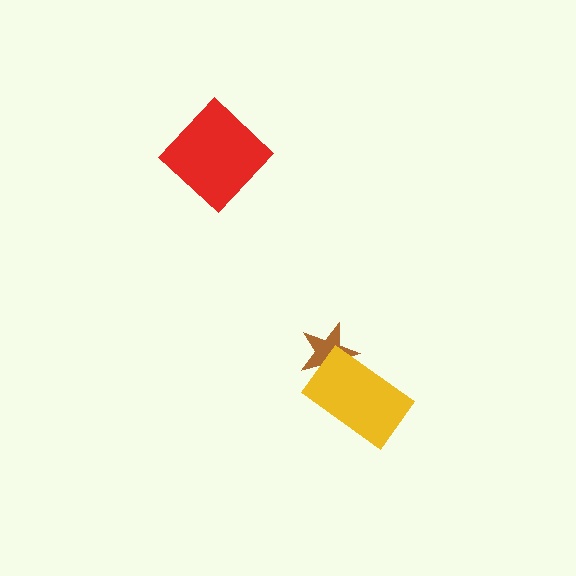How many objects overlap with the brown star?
1 object overlaps with the brown star.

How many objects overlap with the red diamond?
0 objects overlap with the red diamond.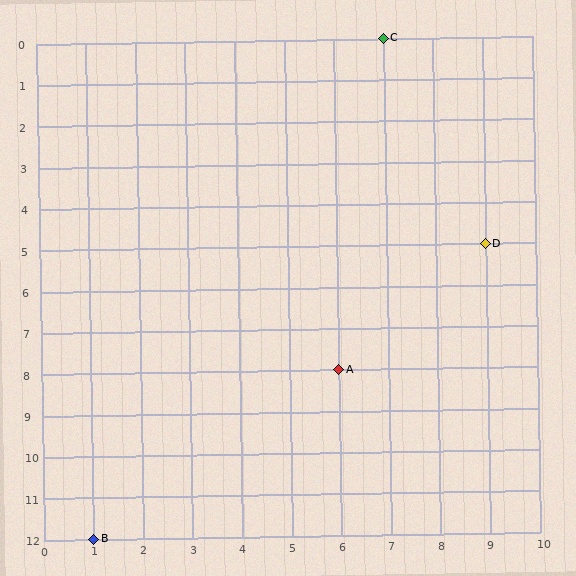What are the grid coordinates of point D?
Point D is at grid coordinates (9, 5).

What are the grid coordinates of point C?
Point C is at grid coordinates (7, 0).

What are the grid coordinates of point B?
Point B is at grid coordinates (1, 12).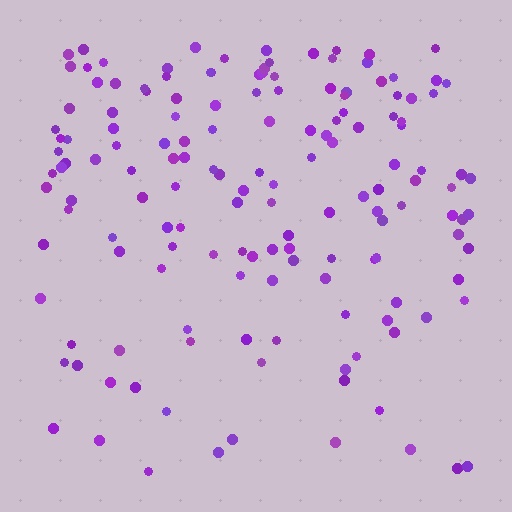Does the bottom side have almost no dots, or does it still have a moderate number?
Still a moderate number, just noticeably fewer than the top.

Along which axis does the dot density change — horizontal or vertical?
Vertical.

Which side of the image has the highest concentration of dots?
The top.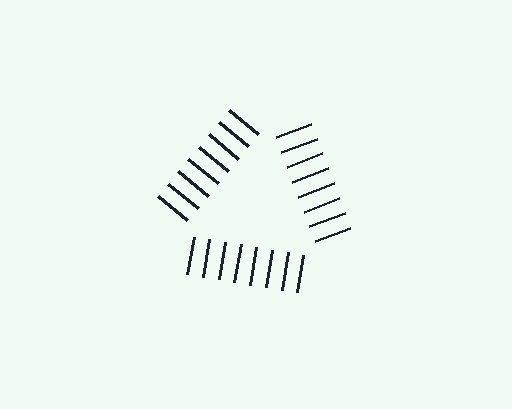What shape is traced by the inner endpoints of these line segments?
An illusory triangle — the line segments terminate on its edges but no continuous stroke is drawn.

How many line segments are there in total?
24 — 8 along each of the 3 edges.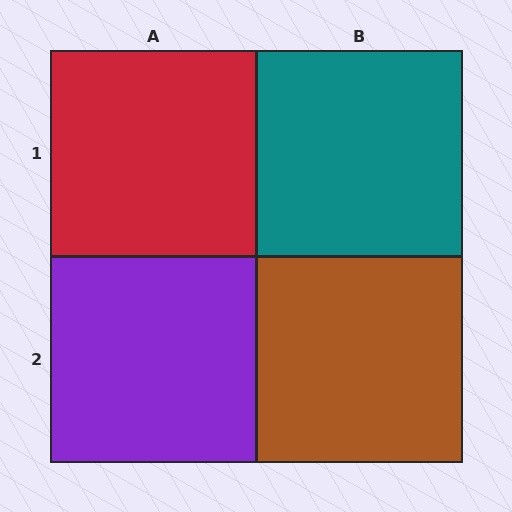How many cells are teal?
1 cell is teal.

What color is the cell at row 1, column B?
Teal.